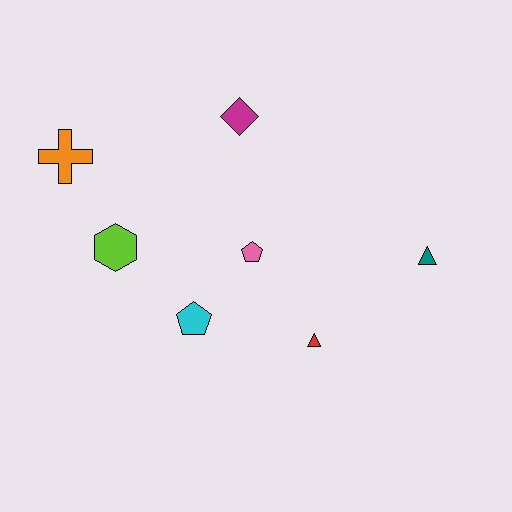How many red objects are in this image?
There is 1 red object.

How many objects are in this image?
There are 7 objects.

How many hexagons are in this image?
There is 1 hexagon.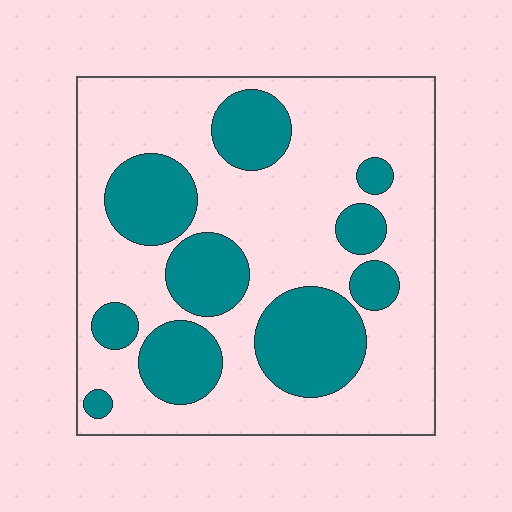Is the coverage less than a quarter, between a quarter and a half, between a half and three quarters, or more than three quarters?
Between a quarter and a half.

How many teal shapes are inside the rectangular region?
10.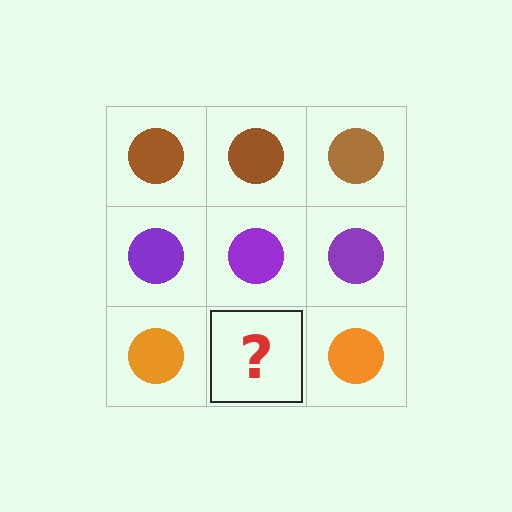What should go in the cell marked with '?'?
The missing cell should contain an orange circle.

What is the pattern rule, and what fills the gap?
The rule is that each row has a consistent color. The gap should be filled with an orange circle.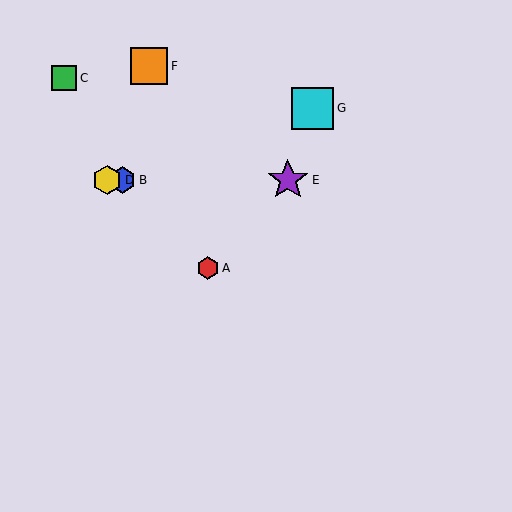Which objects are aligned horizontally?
Objects B, D, E are aligned horizontally.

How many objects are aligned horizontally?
3 objects (B, D, E) are aligned horizontally.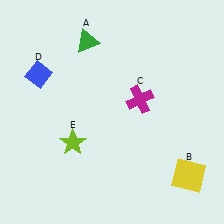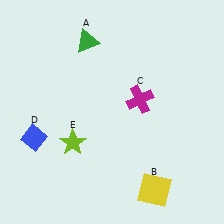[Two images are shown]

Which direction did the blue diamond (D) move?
The blue diamond (D) moved down.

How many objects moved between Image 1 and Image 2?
2 objects moved between the two images.